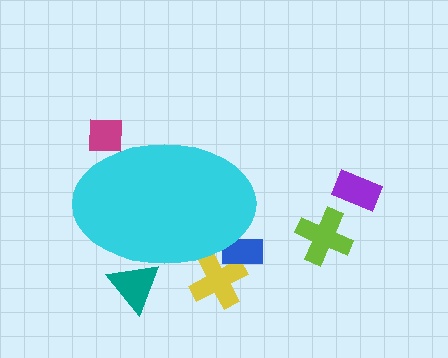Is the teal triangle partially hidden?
Yes, the teal triangle is partially hidden behind the cyan ellipse.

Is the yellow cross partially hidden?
Yes, the yellow cross is partially hidden behind the cyan ellipse.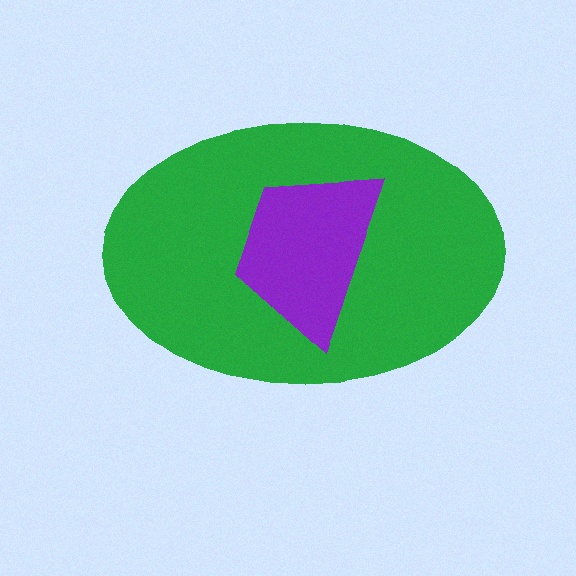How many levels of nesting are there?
2.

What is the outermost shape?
The green ellipse.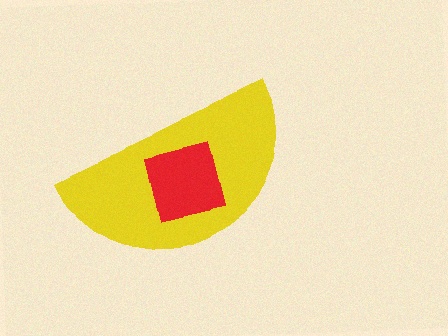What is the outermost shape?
The yellow semicircle.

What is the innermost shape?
The red square.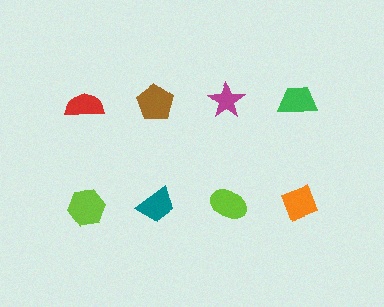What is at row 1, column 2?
A brown pentagon.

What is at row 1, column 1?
A red semicircle.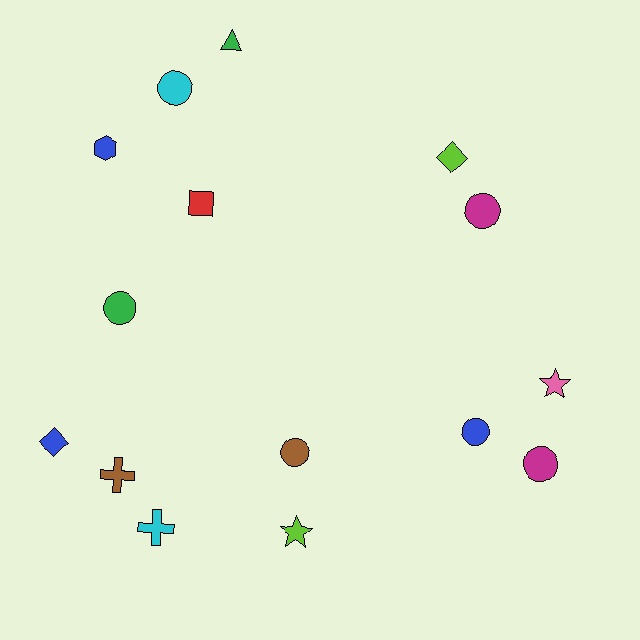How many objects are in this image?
There are 15 objects.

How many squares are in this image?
There is 1 square.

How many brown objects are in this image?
There are 2 brown objects.